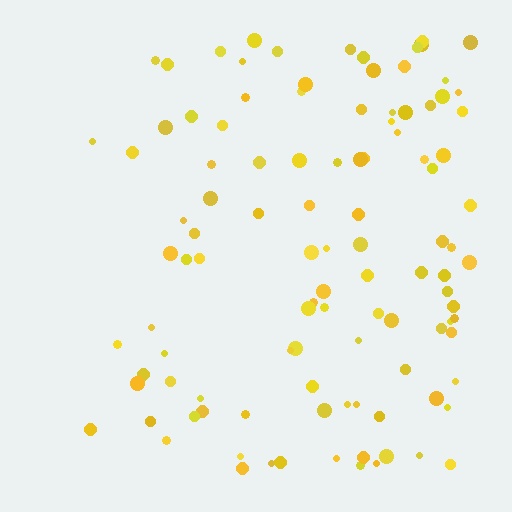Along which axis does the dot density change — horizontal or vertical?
Horizontal.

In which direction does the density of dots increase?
From left to right, with the right side densest.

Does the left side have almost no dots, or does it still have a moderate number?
Still a moderate number, just noticeably fewer than the right.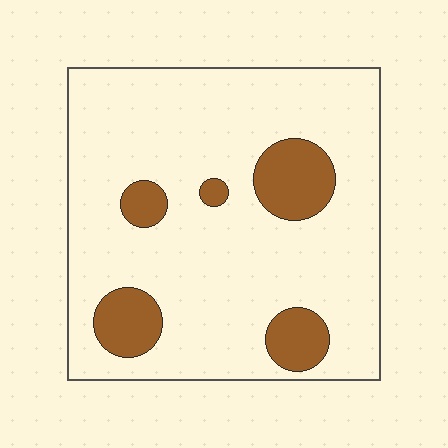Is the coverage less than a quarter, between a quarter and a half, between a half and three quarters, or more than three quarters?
Less than a quarter.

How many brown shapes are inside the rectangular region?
5.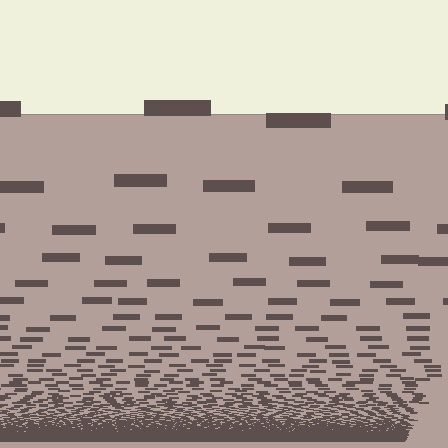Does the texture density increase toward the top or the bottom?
Density increases toward the bottom.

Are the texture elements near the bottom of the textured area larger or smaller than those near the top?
Smaller. The gradient is inverted — elements near the bottom are smaller and denser.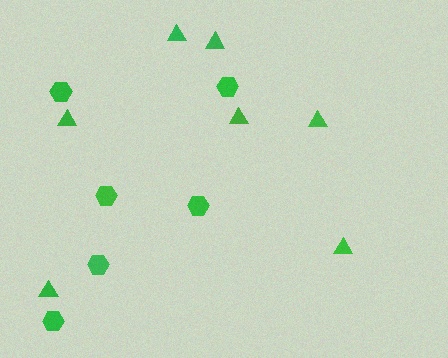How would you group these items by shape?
There are 2 groups: one group of hexagons (6) and one group of triangles (7).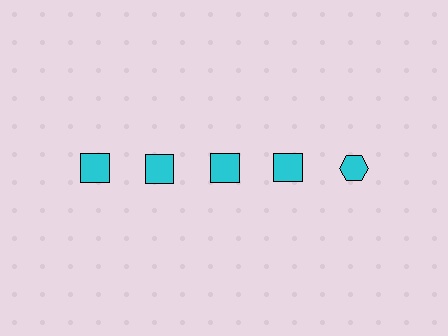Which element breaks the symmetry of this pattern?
The cyan hexagon in the top row, rightmost column breaks the symmetry. All other shapes are cyan squares.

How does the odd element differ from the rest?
It has a different shape: hexagon instead of square.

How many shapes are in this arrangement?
There are 5 shapes arranged in a grid pattern.